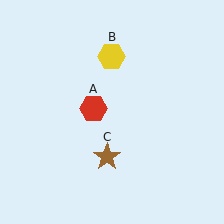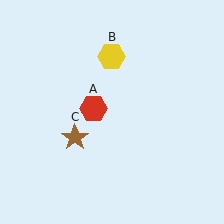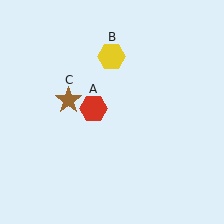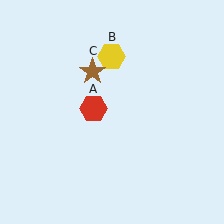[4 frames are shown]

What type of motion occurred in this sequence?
The brown star (object C) rotated clockwise around the center of the scene.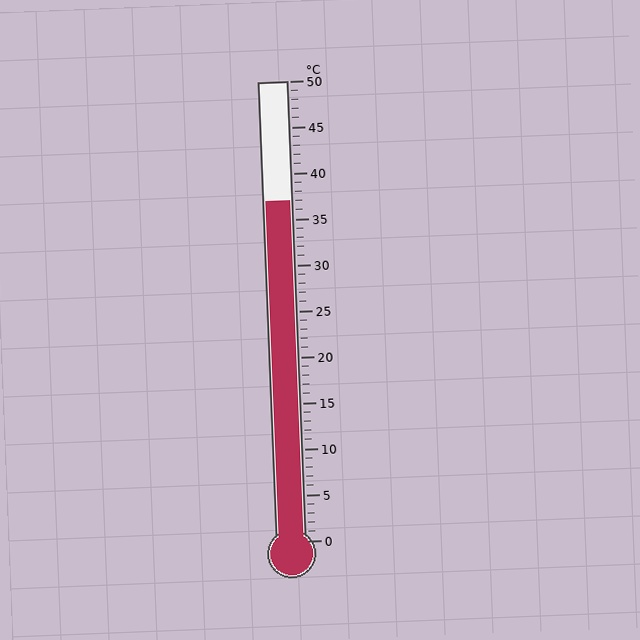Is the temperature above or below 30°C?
The temperature is above 30°C.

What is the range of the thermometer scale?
The thermometer scale ranges from 0°C to 50°C.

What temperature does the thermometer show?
The thermometer shows approximately 37°C.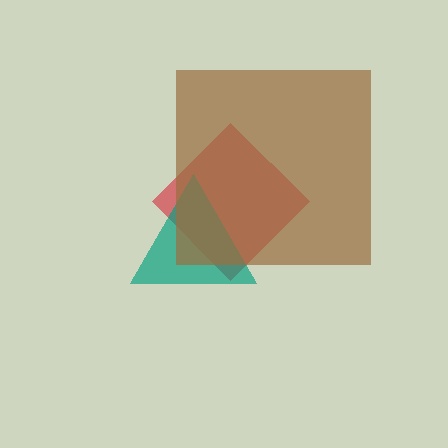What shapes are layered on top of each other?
The layered shapes are: a red diamond, a teal triangle, a brown square.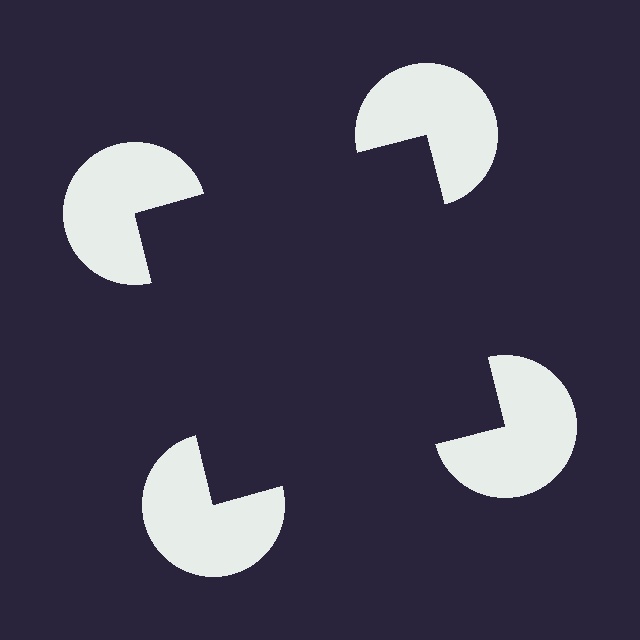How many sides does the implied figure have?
4 sides.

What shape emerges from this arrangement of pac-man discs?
An illusory square — its edges are inferred from the aligned wedge cuts in the pac-man discs, not physically drawn.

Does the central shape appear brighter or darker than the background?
It typically appears slightly darker than the background, even though no actual brightness change is drawn.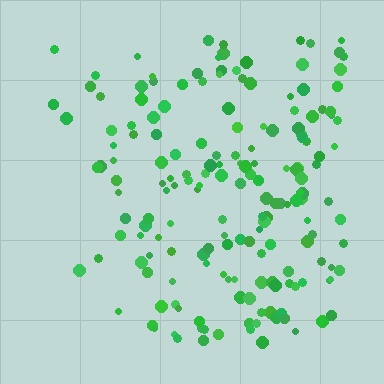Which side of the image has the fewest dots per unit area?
The left.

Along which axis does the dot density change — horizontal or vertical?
Horizontal.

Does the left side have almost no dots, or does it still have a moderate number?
Still a moderate number, just noticeably fewer than the right.